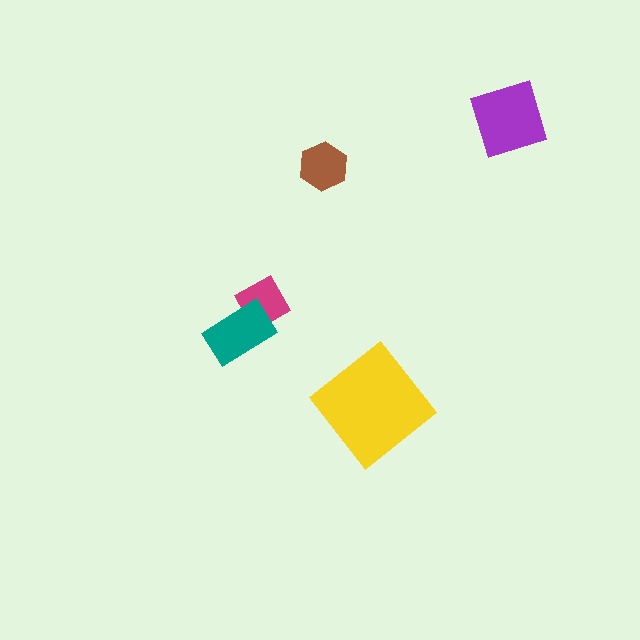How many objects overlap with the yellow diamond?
0 objects overlap with the yellow diamond.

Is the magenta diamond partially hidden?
Yes, it is partially covered by another shape.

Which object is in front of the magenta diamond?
The teal rectangle is in front of the magenta diamond.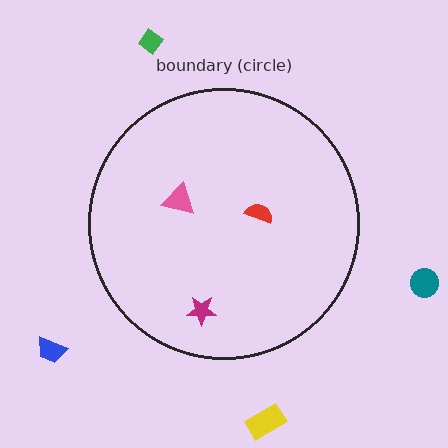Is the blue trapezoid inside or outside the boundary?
Outside.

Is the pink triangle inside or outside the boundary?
Inside.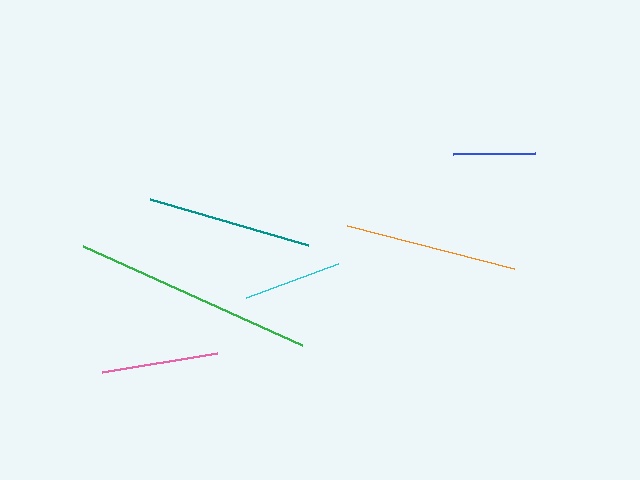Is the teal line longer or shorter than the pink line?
The teal line is longer than the pink line.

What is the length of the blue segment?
The blue segment is approximately 82 pixels long.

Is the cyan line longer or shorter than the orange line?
The orange line is longer than the cyan line.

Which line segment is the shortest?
The blue line is the shortest at approximately 82 pixels.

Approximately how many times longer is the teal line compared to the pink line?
The teal line is approximately 1.4 times the length of the pink line.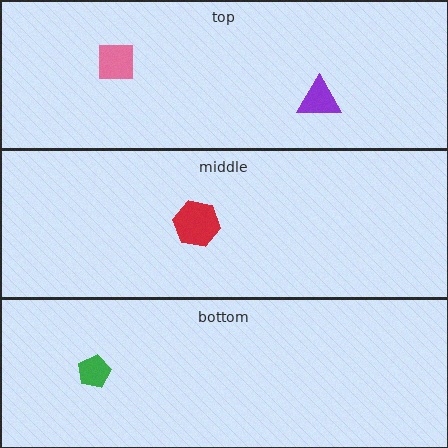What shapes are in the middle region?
The red hexagon.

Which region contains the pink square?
The top region.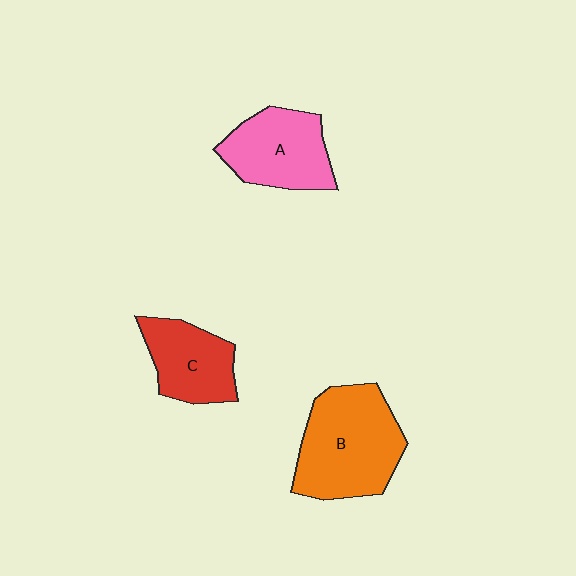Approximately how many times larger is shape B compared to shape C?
Approximately 1.6 times.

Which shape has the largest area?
Shape B (orange).